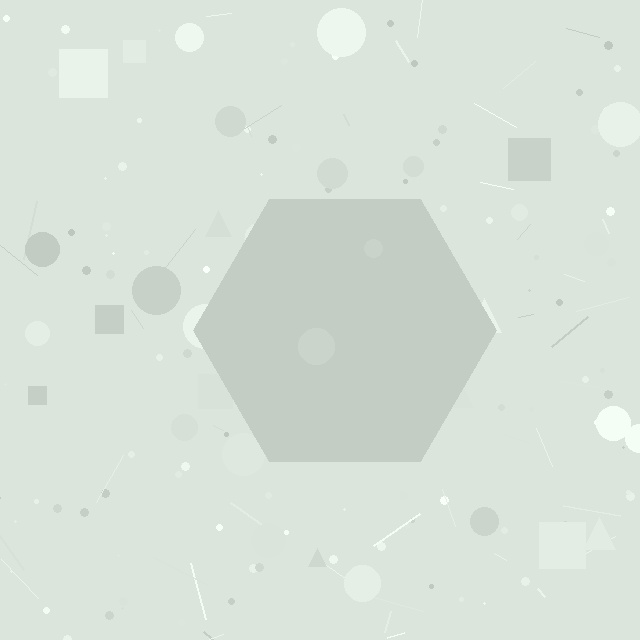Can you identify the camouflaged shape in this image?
The camouflaged shape is a hexagon.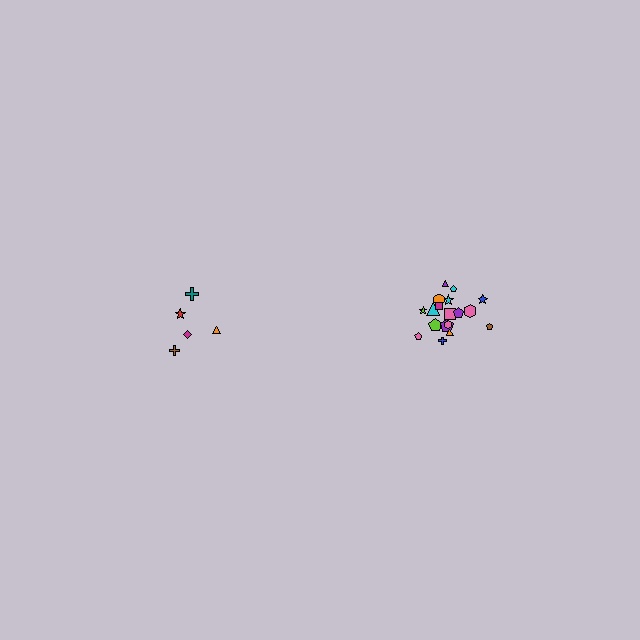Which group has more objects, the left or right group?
The right group.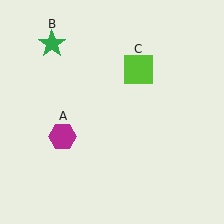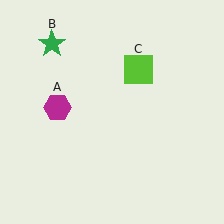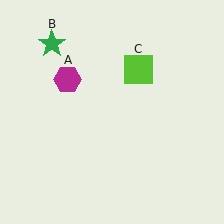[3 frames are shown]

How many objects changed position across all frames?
1 object changed position: magenta hexagon (object A).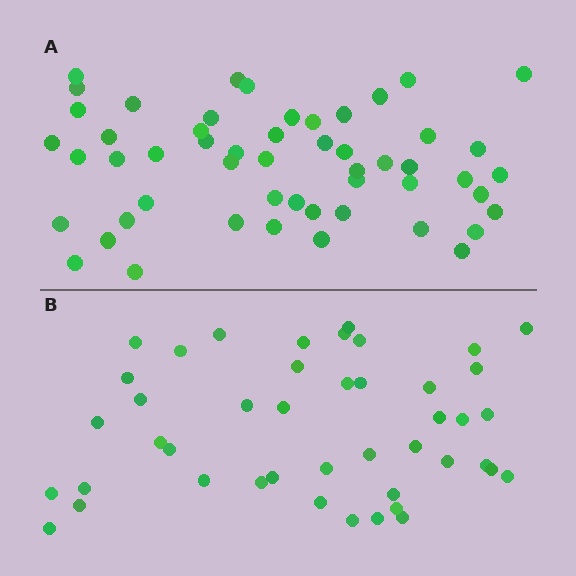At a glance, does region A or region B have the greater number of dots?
Region A (the top region) has more dots.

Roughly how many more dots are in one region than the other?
Region A has roughly 8 or so more dots than region B.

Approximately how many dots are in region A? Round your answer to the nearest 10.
About 50 dots. (The exact count is 53, which rounds to 50.)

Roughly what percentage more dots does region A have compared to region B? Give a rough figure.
About 20% more.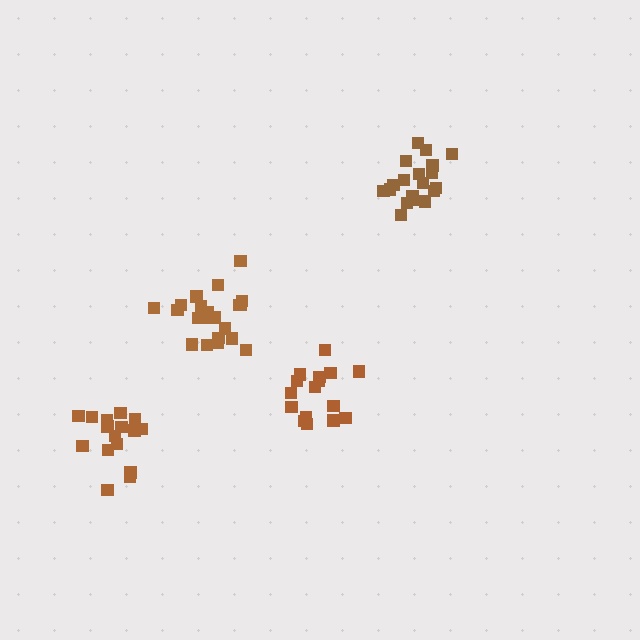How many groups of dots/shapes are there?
There are 4 groups.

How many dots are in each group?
Group 1: 16 dots, Group 2: 19 dots, Group 3: 21 dots, Group 4: 17 dots (73 total).